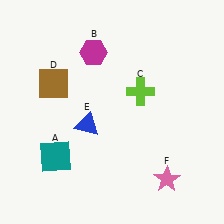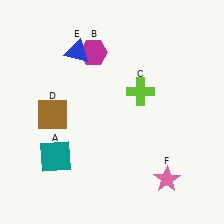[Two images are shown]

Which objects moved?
The objects that moved are: the brown square (D), the blue triangle (E).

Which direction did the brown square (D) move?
The brown square (D) moved down.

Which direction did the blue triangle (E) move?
The blue triangle (E) moved up.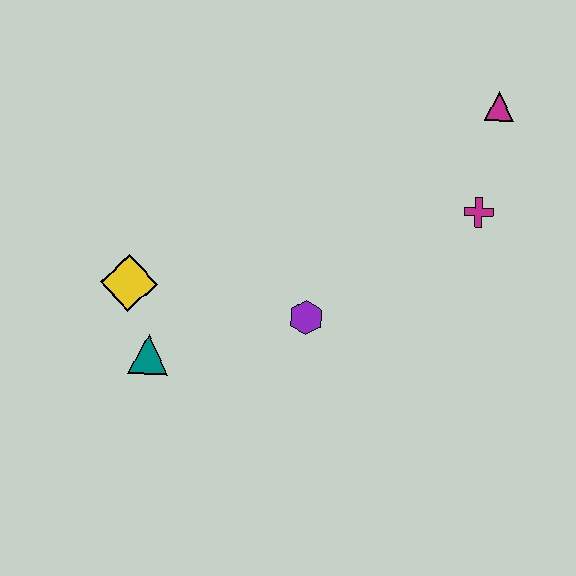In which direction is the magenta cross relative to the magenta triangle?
The magenta cross is below the magenta triangle.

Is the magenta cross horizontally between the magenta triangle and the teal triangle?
Yes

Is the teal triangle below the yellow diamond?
Yes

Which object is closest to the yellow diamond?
The teal triangle is closest to the yellow diamond.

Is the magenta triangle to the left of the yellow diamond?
No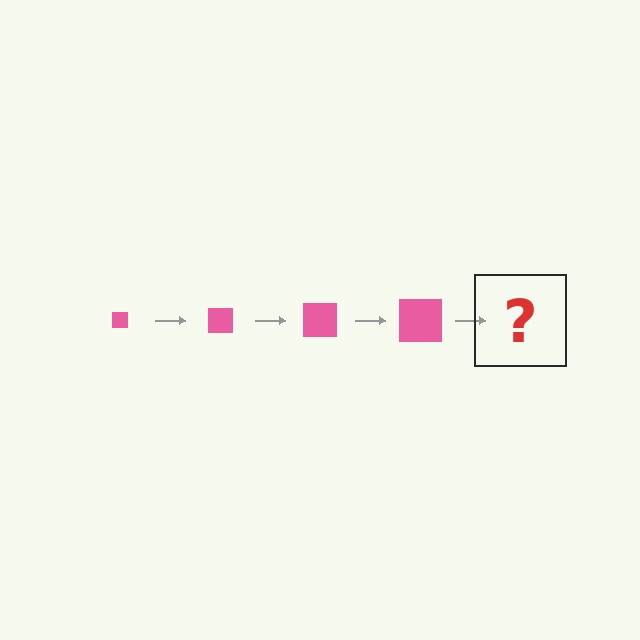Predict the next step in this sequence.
The next step is a pink square, larger than the previous one.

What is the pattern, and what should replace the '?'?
The pattern is that the square gets progressively larger each step. The '?' should be a pink square, larger than the previous one.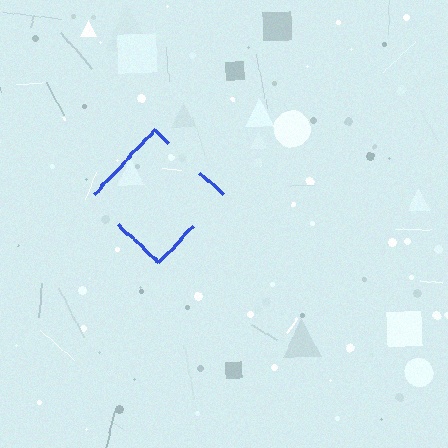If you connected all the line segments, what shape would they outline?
They would outline a diamond.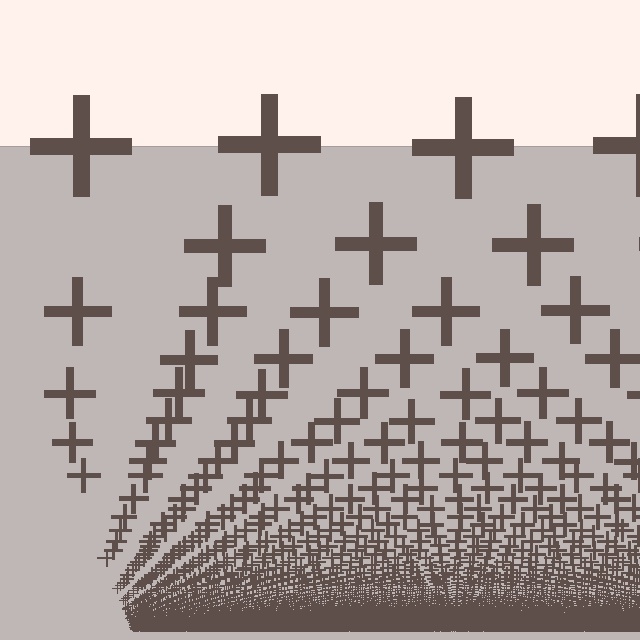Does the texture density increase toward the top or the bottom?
Density increases toward the bottom.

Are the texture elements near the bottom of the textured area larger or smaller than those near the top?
Smaller. The gradient is inverted — elements near the bottom are smaller and denser.